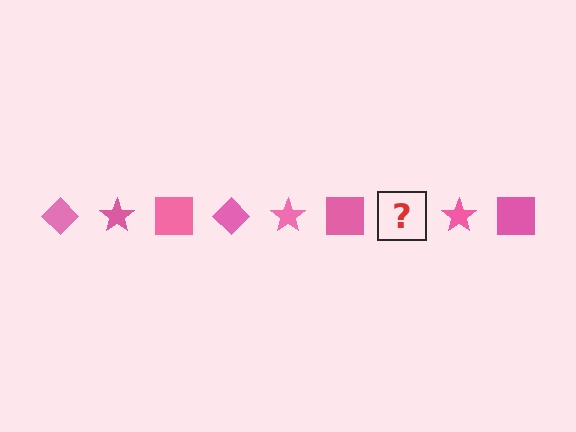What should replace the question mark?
The question mark should be replaced with a pink diamond.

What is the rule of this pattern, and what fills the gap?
The rule is that the pattern cycles through diamond, star, square shapes in pink. The gap should be filled with a pink diamond.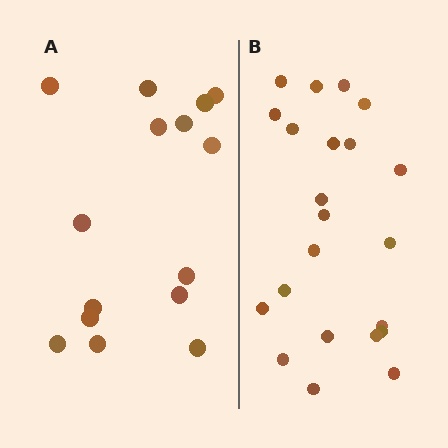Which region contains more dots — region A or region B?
Region B (the right region) has more dots.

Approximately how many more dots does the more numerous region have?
Region B has roughly 8 or so more dots than region A.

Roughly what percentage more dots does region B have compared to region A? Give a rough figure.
About 45% more.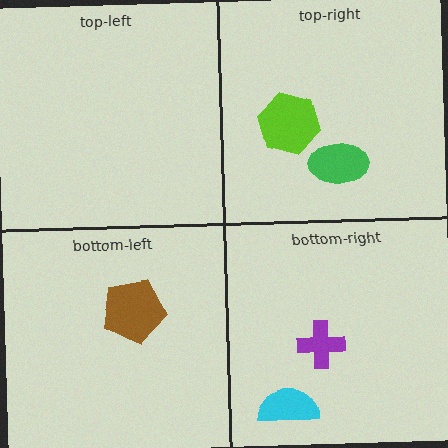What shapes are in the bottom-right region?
The cyan semicircle, the purple cross.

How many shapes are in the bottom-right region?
2.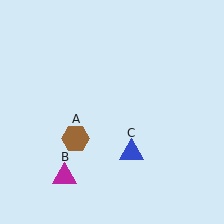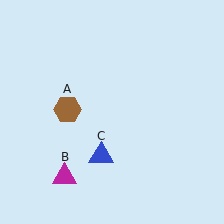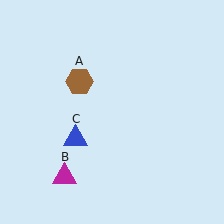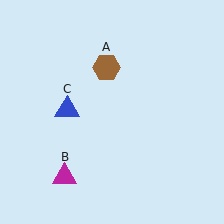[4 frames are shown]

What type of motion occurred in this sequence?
The brown hexagon (object A), blue triangle (object C) rotated clockwise around the center of the scene.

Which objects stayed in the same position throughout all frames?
Magenta triangle (object B) remained stationary.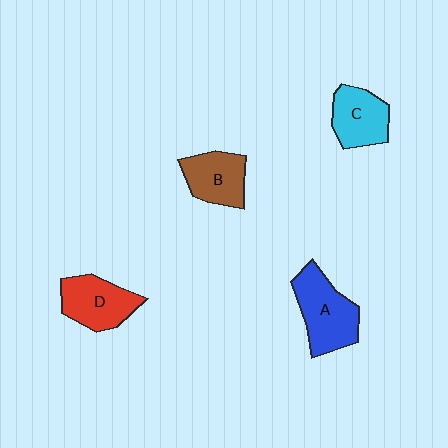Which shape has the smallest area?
Shape B (brown).